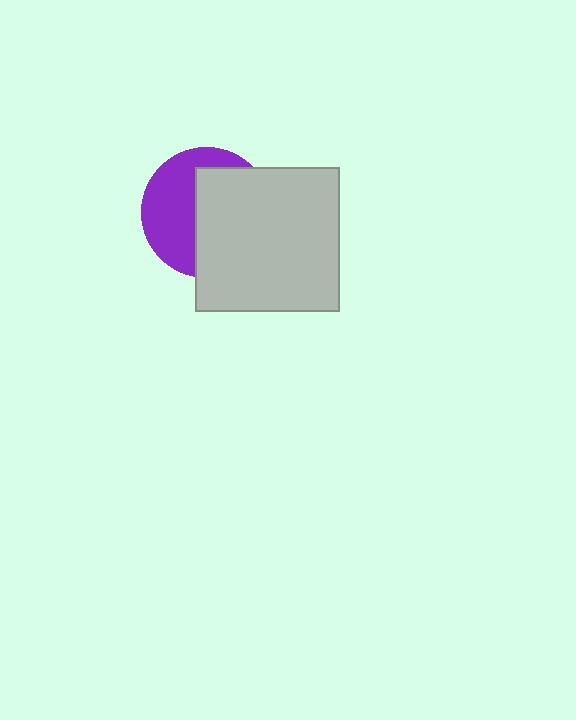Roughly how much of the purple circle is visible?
About half of it is visible (roughly 46%).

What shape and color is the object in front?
The object in front is a light gray square.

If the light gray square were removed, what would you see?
You would see the complete purple circle.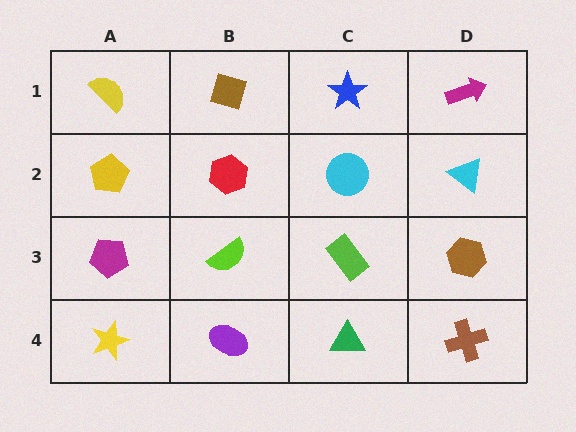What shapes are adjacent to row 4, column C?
A lime rectangle (row 3, column C), a purple ellipse (row 4, column B), a brown cross (row 4, column D).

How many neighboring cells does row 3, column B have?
4.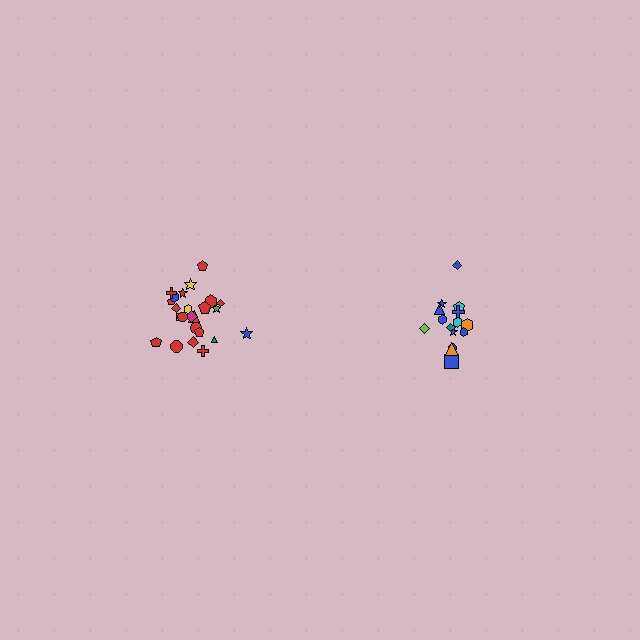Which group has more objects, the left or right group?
The left group.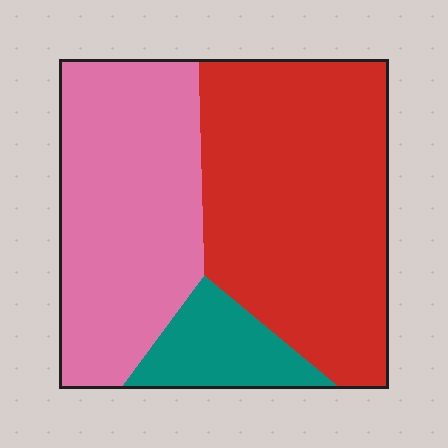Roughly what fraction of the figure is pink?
Pink takes up between a quarter and a half of the figure.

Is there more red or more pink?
Red.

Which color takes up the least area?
Teal, at roughly 10%.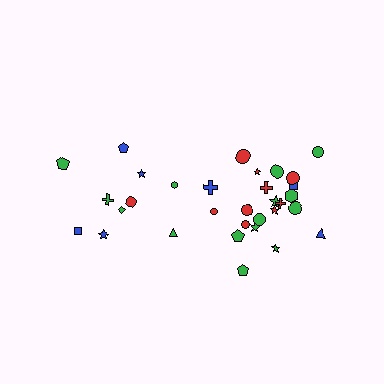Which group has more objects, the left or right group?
The right group.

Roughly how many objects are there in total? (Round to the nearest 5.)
Roughly 30 objects in total.